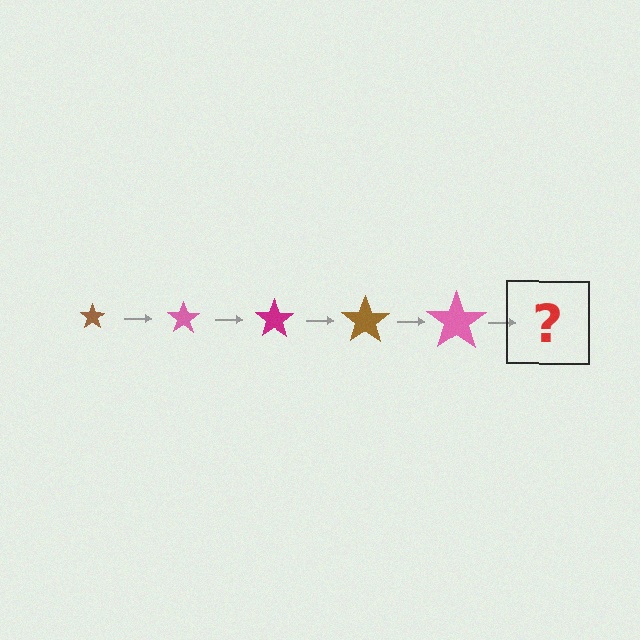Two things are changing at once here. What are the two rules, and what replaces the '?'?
The two rules are that the star grows larger each step and the color cycles through brown, pink, and magenta. The '?' should be a magenta star, larger than the previous one.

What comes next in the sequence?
The next element should be a magenta star, larger than the previous one.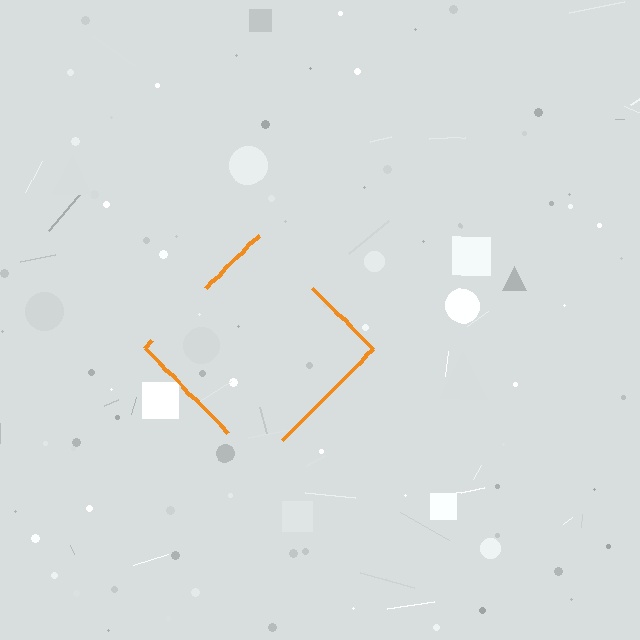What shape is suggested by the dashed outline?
The dashed outline suggests a diamond.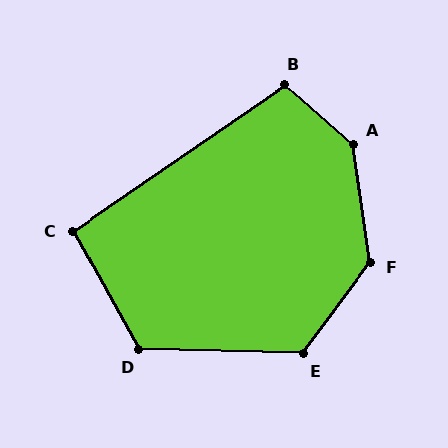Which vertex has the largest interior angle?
A, at approximately 139 degrees.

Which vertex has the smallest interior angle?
C, at approximately 95 degrees.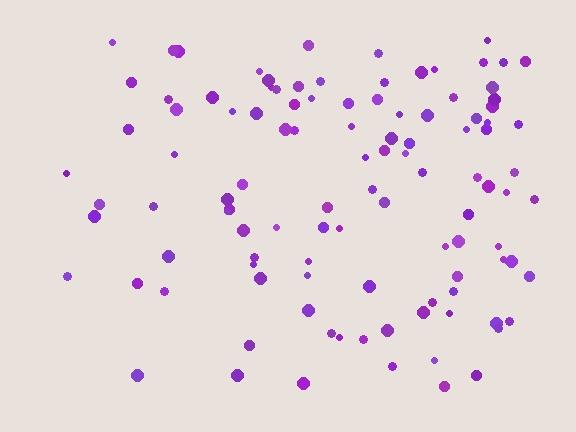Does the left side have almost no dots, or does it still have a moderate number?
Still a moderate number, just noticeably fewer than the right.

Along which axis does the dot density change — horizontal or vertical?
Horizontal.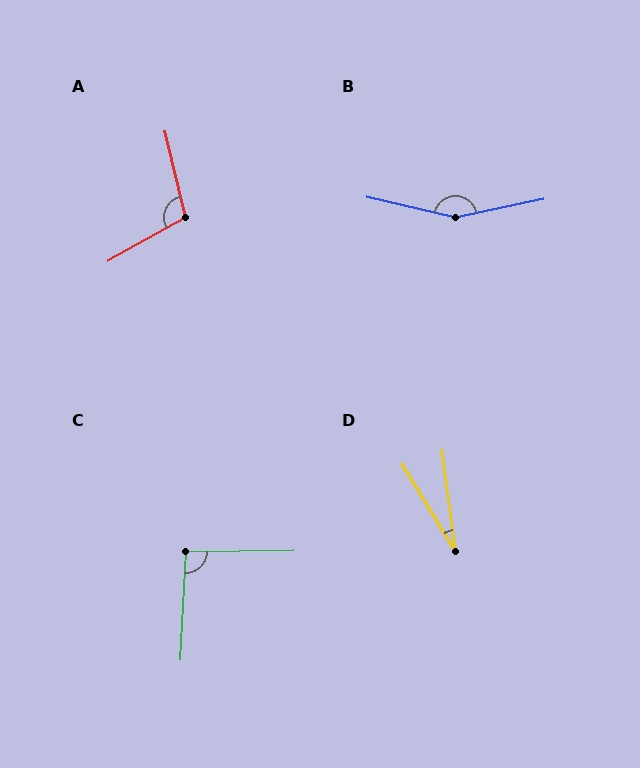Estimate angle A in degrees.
Approximately 106 degrees.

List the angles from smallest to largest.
D (24°), C (94°), A (106°), B (156°).